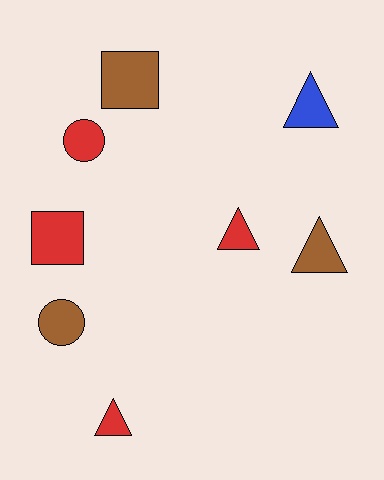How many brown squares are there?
There is 1 brown square.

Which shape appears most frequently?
Triangle, with 4 objects.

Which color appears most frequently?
Red, with 4 objects.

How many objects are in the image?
There are 8 objects.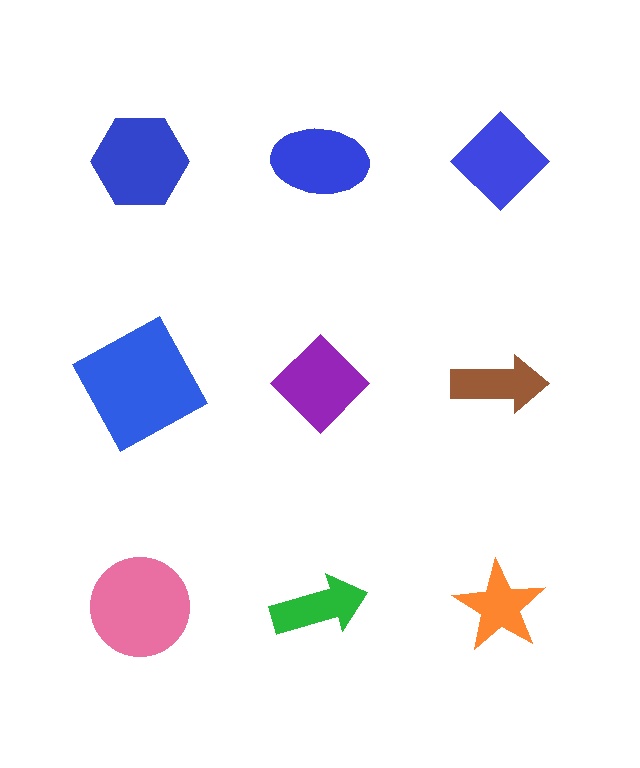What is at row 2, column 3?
A brown arrow.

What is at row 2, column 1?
A blue square.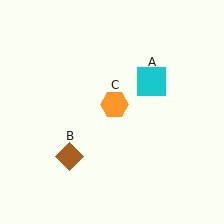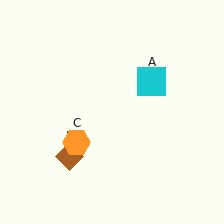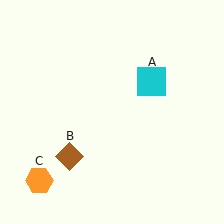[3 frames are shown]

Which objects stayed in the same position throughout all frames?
Cyan square (object A) and brown diamond (object B) remained stationary.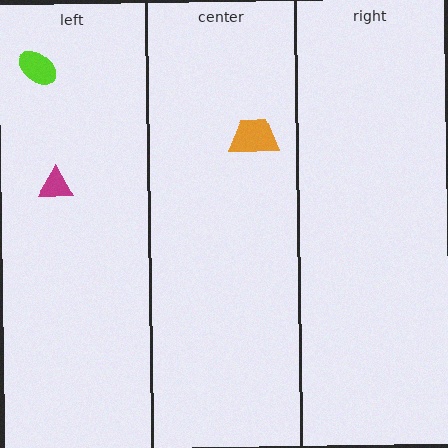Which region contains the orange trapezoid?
The center region.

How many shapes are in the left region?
2.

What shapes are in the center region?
The orange trapezoid.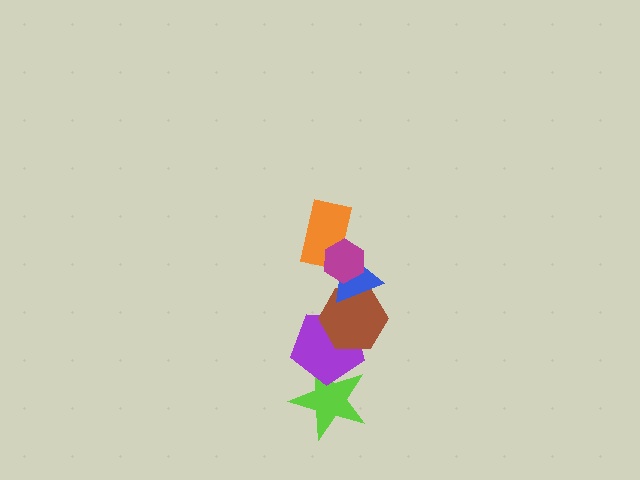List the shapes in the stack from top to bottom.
From top to bottom: the magenta hexagon, the orange rectangle, the blue triangle, the brown hexagon, the purple pentagon, the lime star.